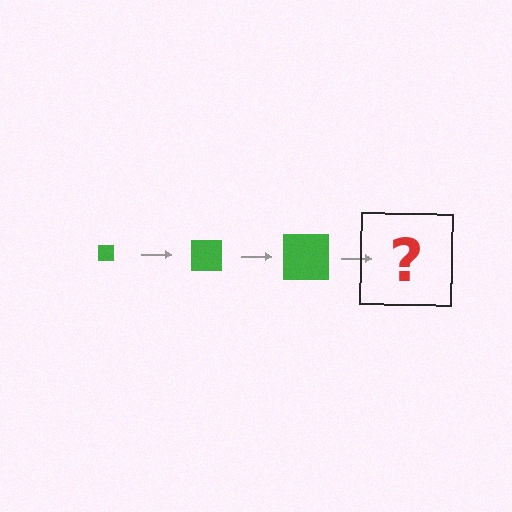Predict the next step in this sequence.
The next step is a green square, larger than the previous one.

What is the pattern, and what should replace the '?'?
The pattern is that the square gets progressively larger each step. The '?' should be a green square, larger than the previous one.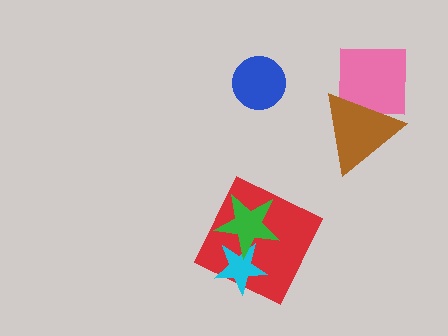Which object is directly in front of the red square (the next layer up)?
The cyan star is directly in front of the red square.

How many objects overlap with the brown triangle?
1 object overlaps with the brown triangle.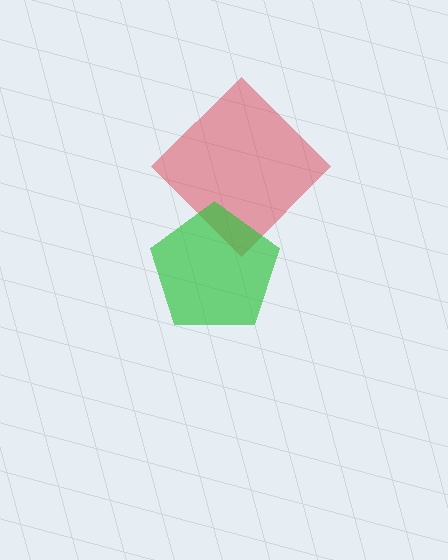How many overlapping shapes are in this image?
There are 2 overlapping shapes in the image.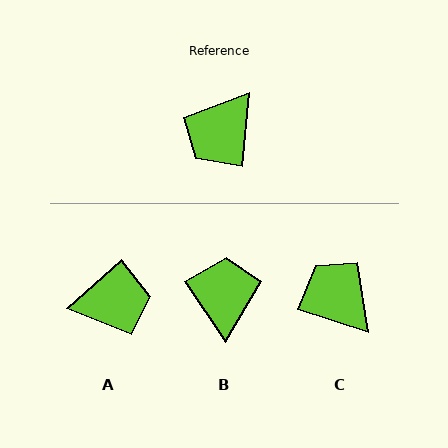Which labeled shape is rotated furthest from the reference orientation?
B, about 141 degrees away.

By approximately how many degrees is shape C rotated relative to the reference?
Approximately 102 degrees clockwise.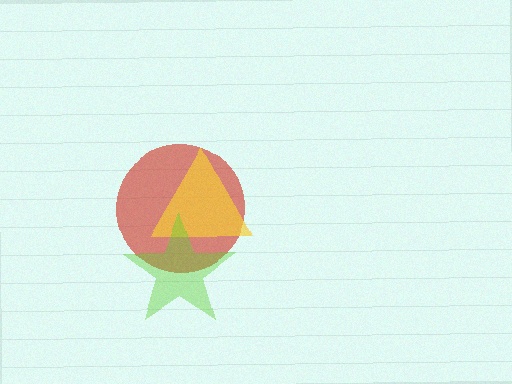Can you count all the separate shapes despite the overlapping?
Yes, there are 3 separate shapes.